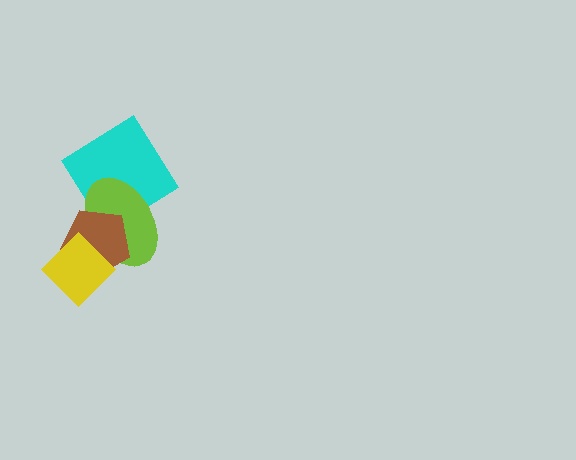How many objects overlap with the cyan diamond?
1 object overlaps with the cyan diamond.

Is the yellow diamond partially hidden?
No, no other shape covers it.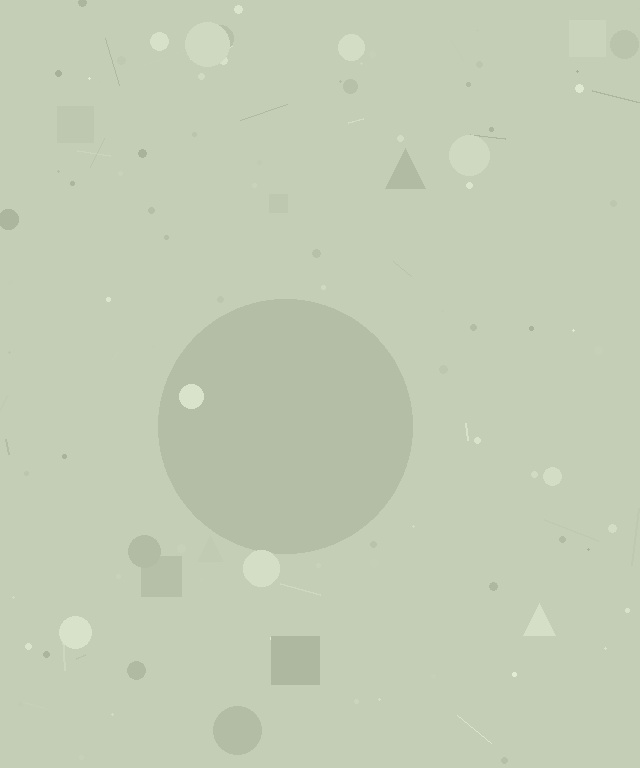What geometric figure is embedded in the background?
A circle is embedded in the background.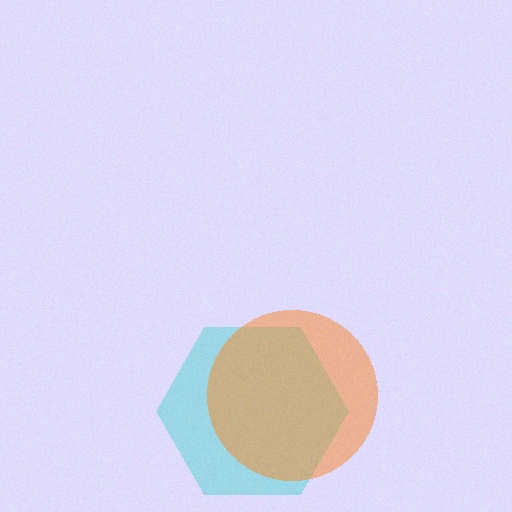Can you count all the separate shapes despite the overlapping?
Yes, there are 2 separate shapes.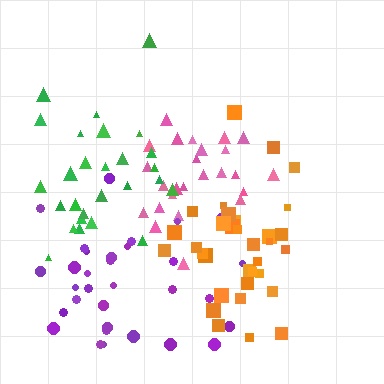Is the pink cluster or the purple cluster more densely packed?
Pink.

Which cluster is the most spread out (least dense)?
Purple.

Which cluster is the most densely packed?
Pink.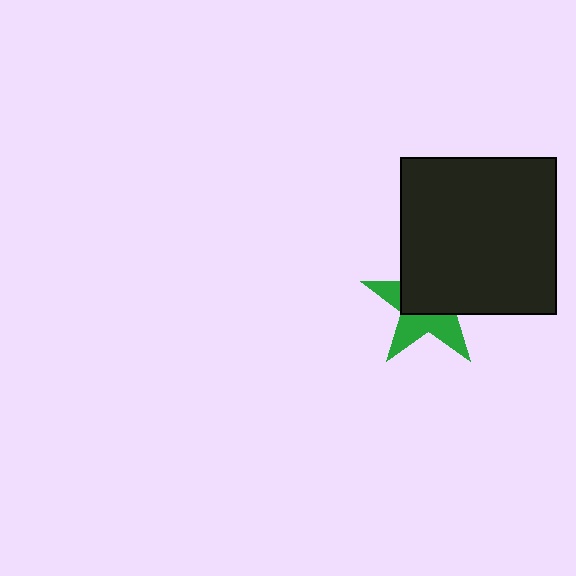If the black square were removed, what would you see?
You would see the complete green star.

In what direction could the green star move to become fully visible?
The green star could move toward the lower-left. That would shift it out from behind the black square entirely.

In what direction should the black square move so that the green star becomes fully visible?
The black square should move toward the upper-right. That is the shortest direction to clear the overlap and leave the green star fully visible.